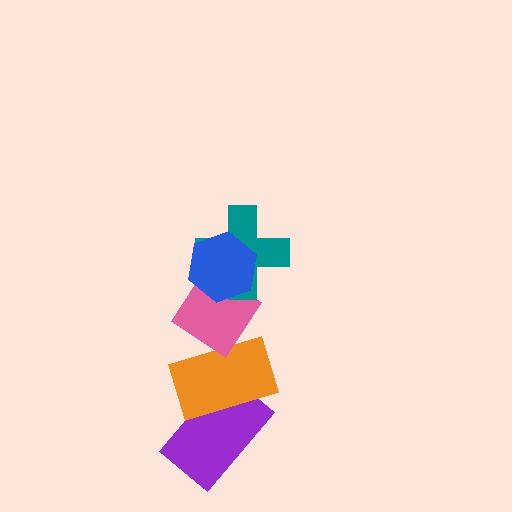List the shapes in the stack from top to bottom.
From top to bottom: the blue hexagon, the teal cross, the pink diamond, the orange rectangle, the purple rectangle.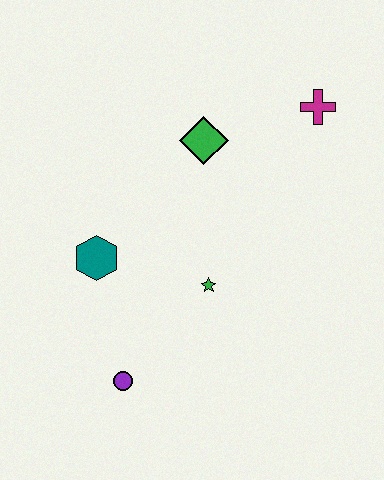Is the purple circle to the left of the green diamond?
Yes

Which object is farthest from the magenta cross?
The purple circle is farthest from the magenta cross.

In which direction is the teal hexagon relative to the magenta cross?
The teal hexagon is to the left of the magenta cross.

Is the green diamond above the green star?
Yes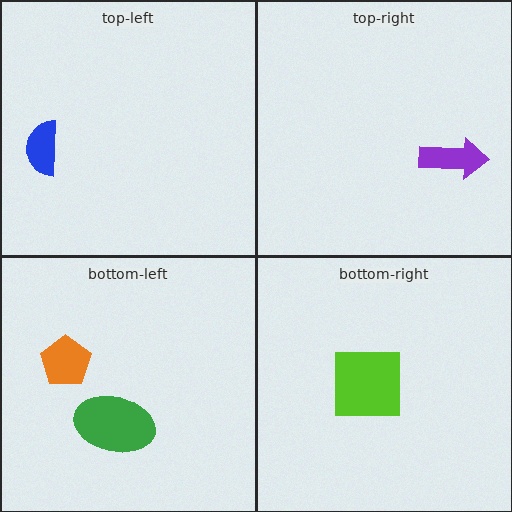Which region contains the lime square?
The bottom-right region.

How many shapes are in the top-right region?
1.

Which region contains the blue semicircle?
The top-left region.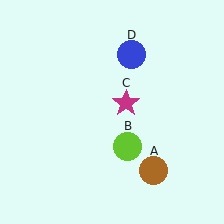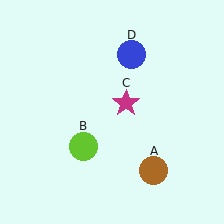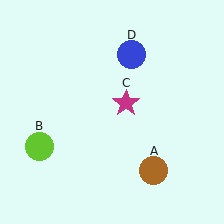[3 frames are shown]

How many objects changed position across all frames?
1 object changed position: lime circle (object B).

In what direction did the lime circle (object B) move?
The lime circle (object B) moved left.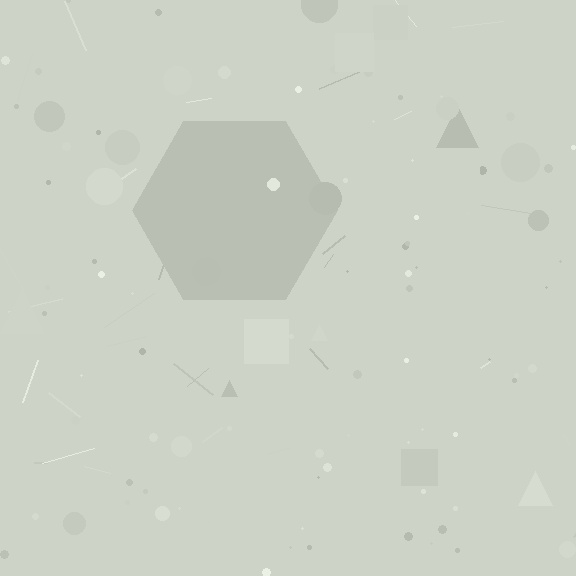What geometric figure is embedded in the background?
A hexagon is embedded in the background.